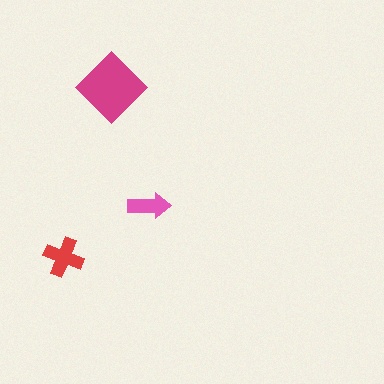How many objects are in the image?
There are 3 objects in the image.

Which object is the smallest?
The pink arrow.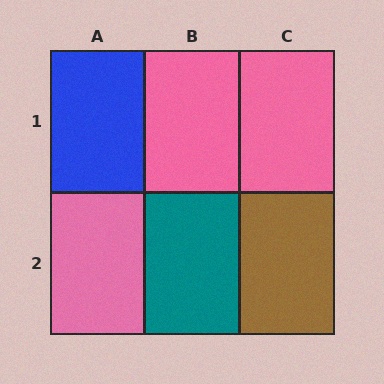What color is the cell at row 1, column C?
Pink.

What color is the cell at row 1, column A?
Blue.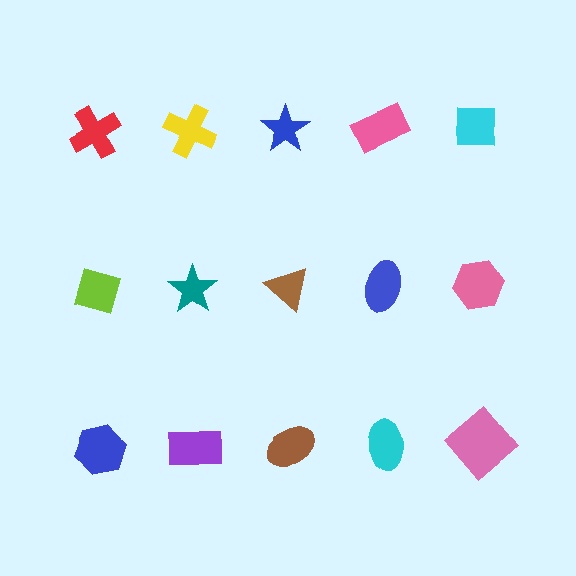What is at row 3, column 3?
A brown ellipse.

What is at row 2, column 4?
A blue ellipse.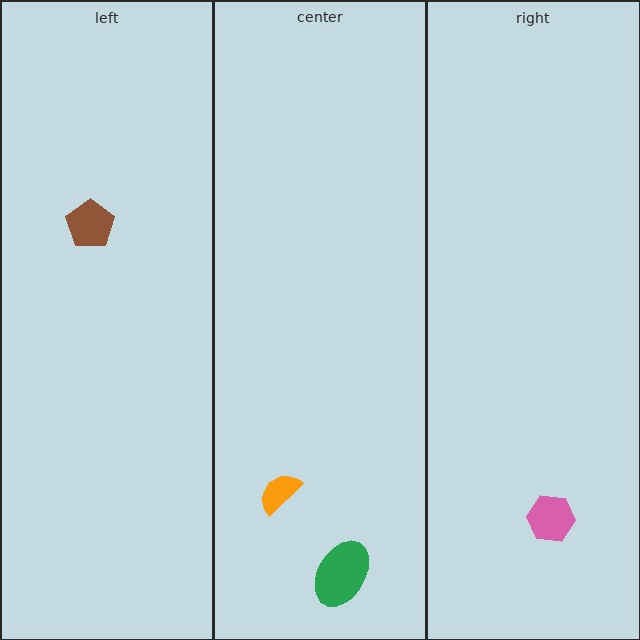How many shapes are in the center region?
2.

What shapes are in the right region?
The pink hexagon.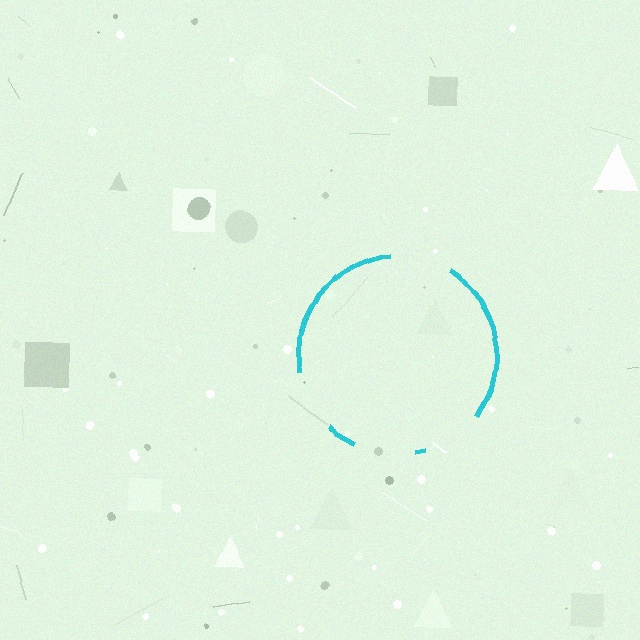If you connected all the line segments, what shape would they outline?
They would outline a circle.